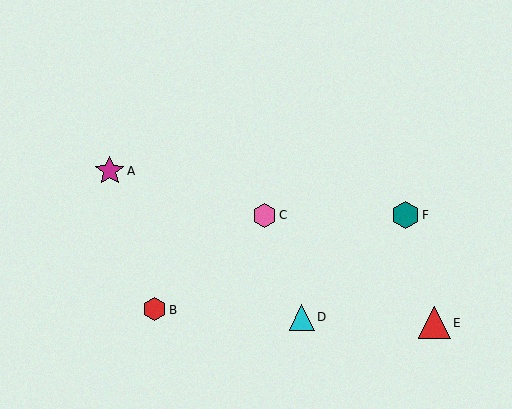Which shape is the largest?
The red triangle (labeled E) is the largest.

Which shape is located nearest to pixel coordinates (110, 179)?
The magenta star (labeled A) at (110, 171) is nearest to that location.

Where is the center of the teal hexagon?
The center of the teal hexagon is at (405, 215).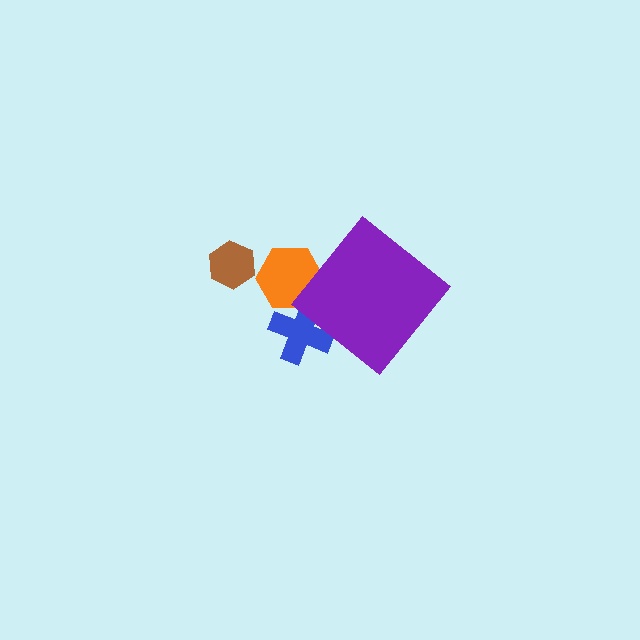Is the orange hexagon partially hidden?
Yes, the orange hexagon is partially hidden behind the purple diamond.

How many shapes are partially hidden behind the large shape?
2 shapes are partially hidden.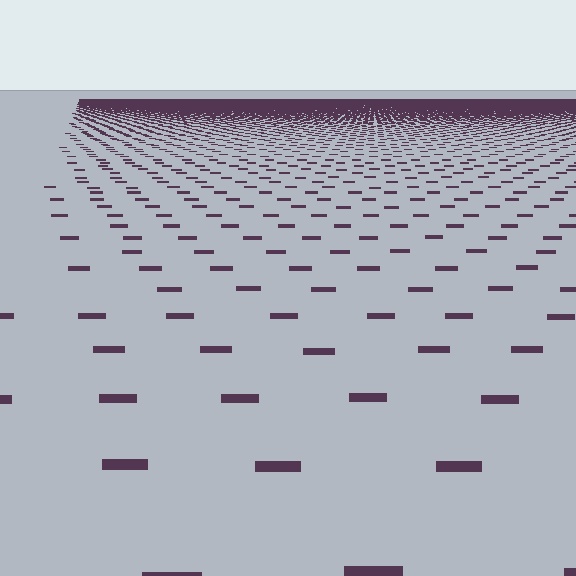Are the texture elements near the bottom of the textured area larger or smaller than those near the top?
Larger. Near the bottom, elements are closer to the viewer and appear at a bigger on-screen size.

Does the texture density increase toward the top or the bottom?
Density increases toward the top.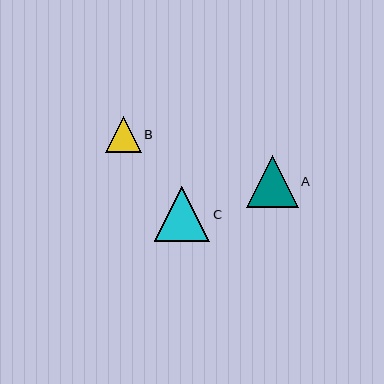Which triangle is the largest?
Triangle C is the largest with a size of approximately 55 pixels.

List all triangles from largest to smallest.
From largest to smallest: C, A, B.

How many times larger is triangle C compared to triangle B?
Triangle C is approximately 1.5 times the size of triangle B.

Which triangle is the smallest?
Triangle B is the smallest with a size of approximately 36 pixels.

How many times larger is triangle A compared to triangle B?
Triangle A is approximately 1.4 times the size of triangle B.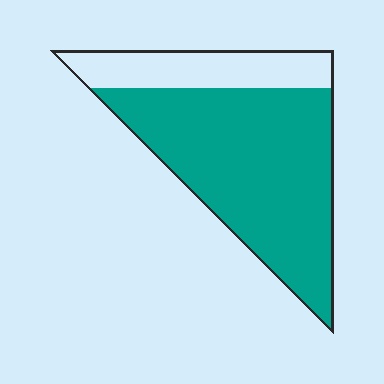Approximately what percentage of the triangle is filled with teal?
Approximately 75%.